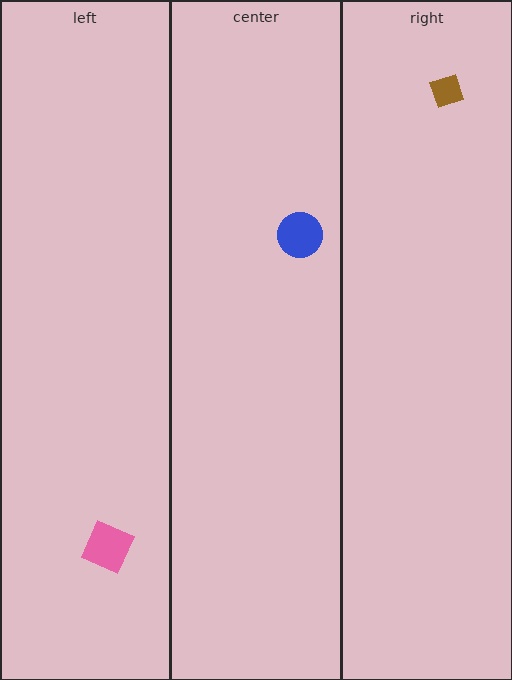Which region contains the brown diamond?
The right region.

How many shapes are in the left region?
1.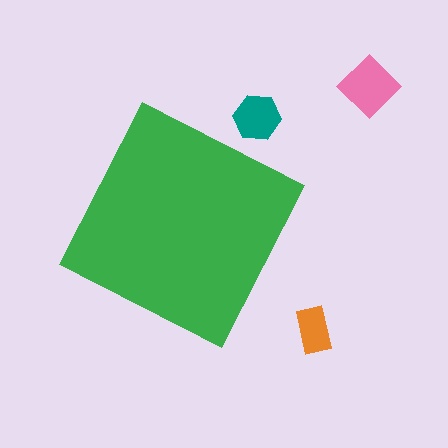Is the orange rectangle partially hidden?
No, the orange rectangle is fully visible.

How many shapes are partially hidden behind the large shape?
0 shapes are partially hidden.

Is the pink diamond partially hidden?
No, the pink diamond is fully visible.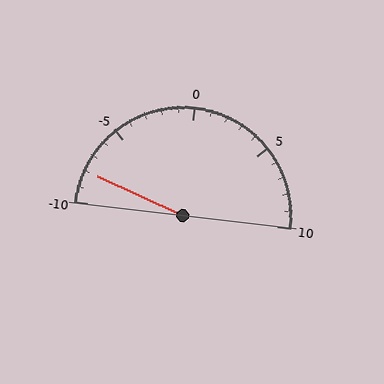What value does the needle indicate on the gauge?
The needle indicates approximately -8.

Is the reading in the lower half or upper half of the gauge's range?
The reading is in the lower half of the range (-10 to 10).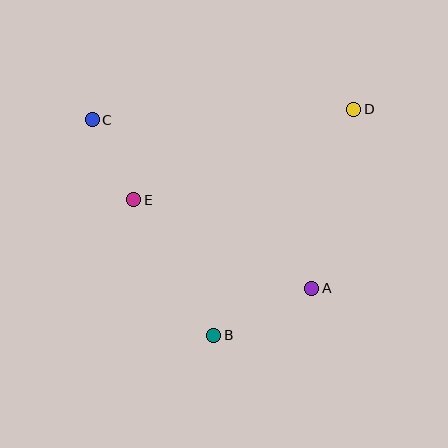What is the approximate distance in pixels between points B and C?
The distance between B and C is approximately 247 pixels.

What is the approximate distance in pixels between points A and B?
The distance between A and B is approximately 109 pixels.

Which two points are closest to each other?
Points C and E are closest to each other.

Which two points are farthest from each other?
Points A and C are farthest from each other.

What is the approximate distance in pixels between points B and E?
The distance between B and E is approximately 157 pixels.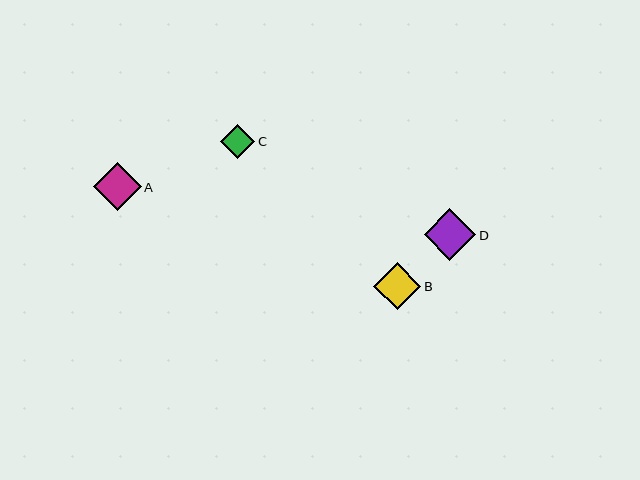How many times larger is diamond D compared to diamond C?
Diamond D is approximately 1.5 times the size of diamond C.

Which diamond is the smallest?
Diamond C is the smallest with a size of approximately 34 pixels.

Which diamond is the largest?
Diamond D is the largest with a size of approximately 51 pixels.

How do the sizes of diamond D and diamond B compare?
Diamond D and diamond B are approximately the same size.